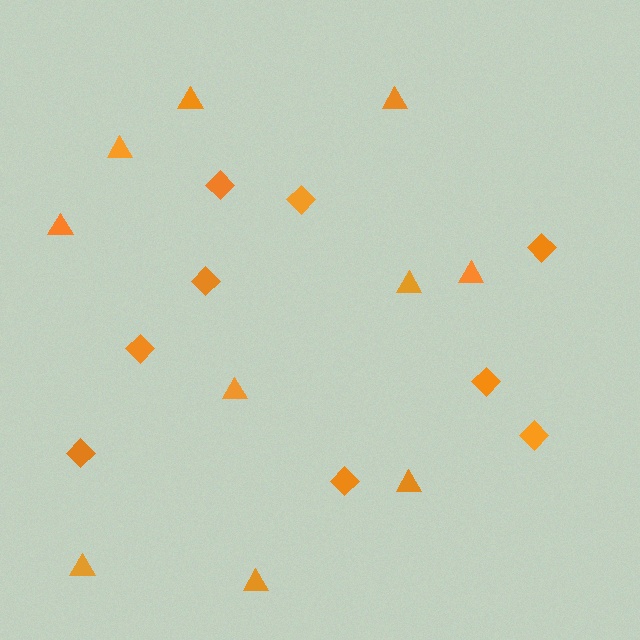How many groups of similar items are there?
There are 2 groups: one group of diamonds (9) and one group of triangles (10).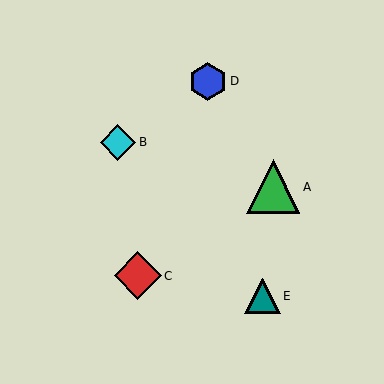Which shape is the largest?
The green triangle (labeled A) is the largest.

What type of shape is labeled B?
Shape B is a cyan diamond.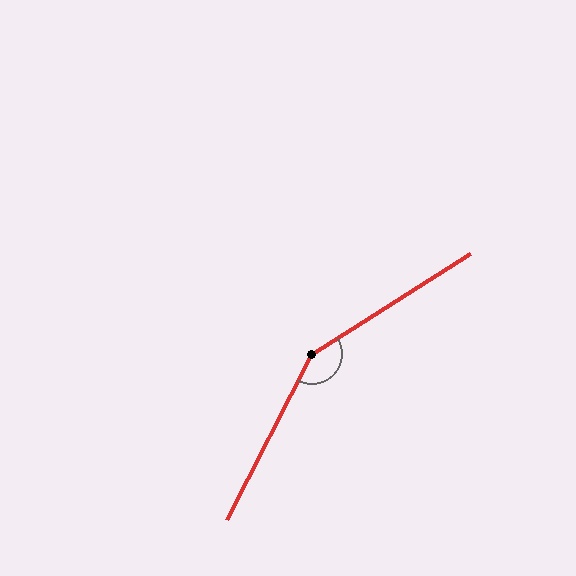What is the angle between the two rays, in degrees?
Approximately 150 degrees.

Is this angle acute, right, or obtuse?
It is obtuse.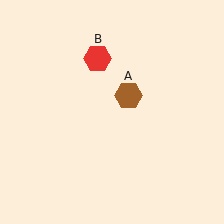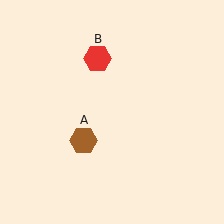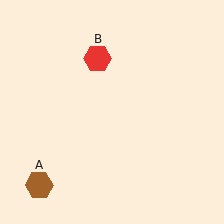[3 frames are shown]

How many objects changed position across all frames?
1 object changed position: brown hexagon (object A).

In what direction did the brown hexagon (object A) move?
The brown hexagon (object A) moved down and to the left.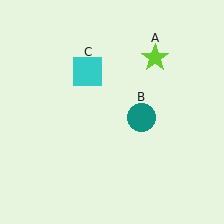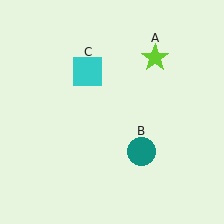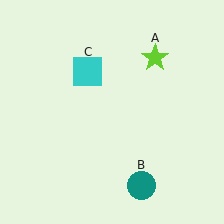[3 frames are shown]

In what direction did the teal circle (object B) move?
The teal circle (object B) moved down.